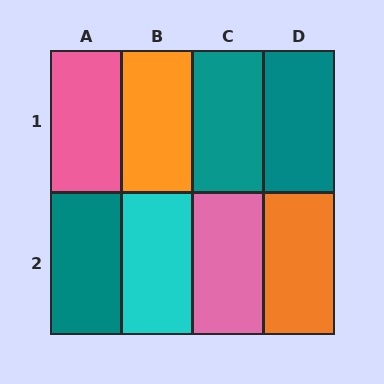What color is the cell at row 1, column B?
Orange.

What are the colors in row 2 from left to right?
Teal, cyan, pink, orange.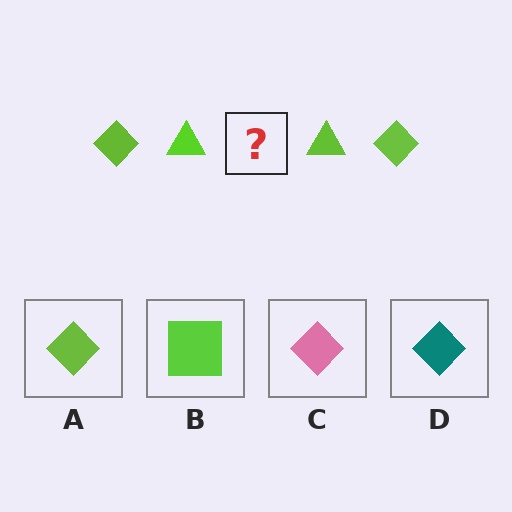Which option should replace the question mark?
Option A.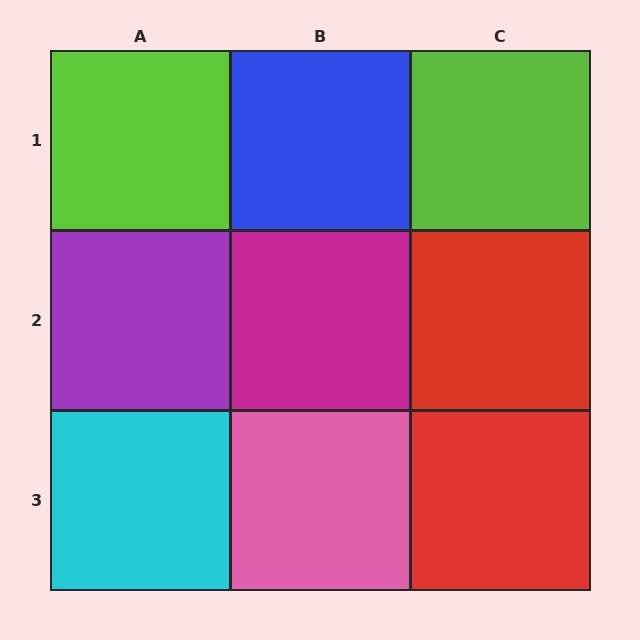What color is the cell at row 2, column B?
Magenta.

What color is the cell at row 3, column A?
Cyan.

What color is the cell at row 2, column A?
Purple.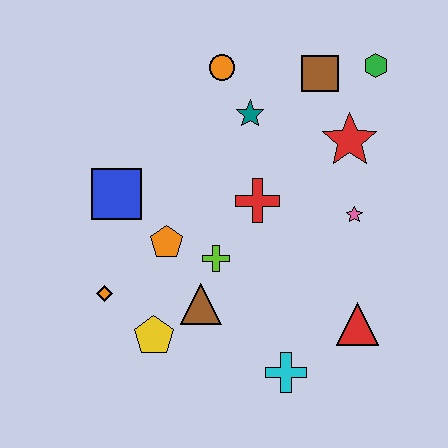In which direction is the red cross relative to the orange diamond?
The red cross is to the right of the orange diamond.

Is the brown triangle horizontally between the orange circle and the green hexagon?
No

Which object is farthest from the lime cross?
The green hexagon is farthest from the lime cross.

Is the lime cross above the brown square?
No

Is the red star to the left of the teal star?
No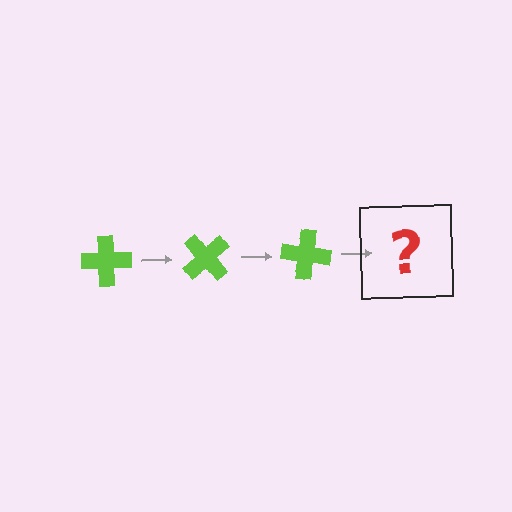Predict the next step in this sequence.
The next step is a lime cross rotated 150 degrees.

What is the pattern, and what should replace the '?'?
The pattern is that the cross rotates 50 degrees each step. The '?' should be a lime cross rotated 150 degrees.